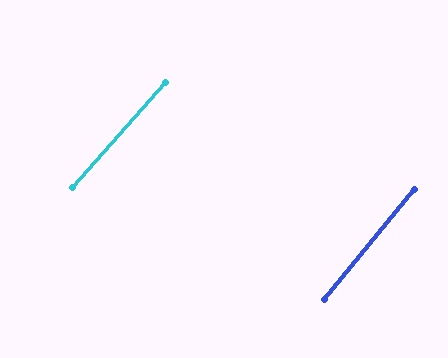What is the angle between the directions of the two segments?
Approximately 2 degrees.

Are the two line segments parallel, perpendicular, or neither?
Parallel — their directions differ by only 2.0°.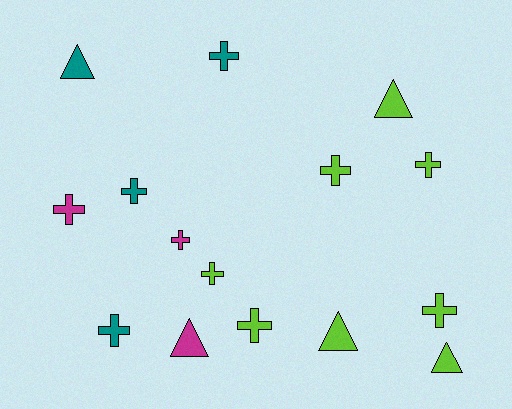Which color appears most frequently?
Lime, with 8 objects.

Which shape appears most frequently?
Cross, with 10 objects.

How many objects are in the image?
There are 15 objects.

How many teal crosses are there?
There are 3 teal crosses.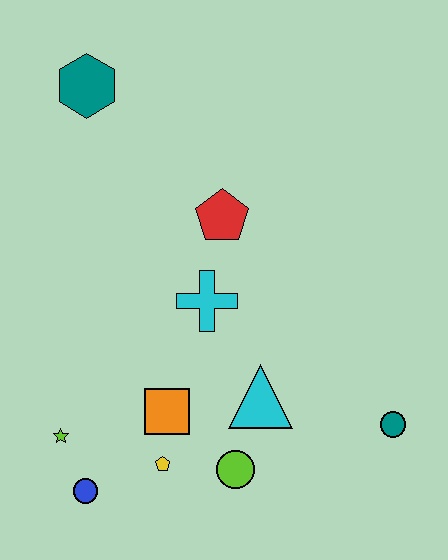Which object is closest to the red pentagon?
The cyan cross is closest to the red pentagon.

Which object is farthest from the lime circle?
The teal hexagon is farthest from the lime circle.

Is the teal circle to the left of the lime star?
No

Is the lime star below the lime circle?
No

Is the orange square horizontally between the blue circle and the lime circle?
Yes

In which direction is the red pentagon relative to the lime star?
The red pentagon is above the lime star.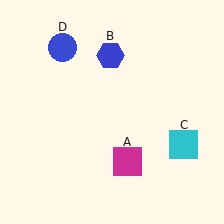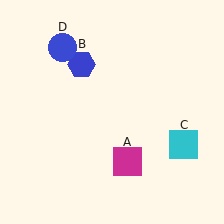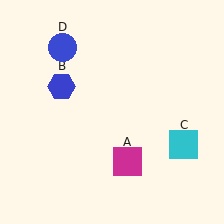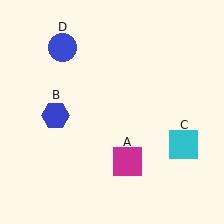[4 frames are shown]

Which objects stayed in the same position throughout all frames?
Magenta square (object A) and cyan square (object C) and blue circle (object D) remained stationary.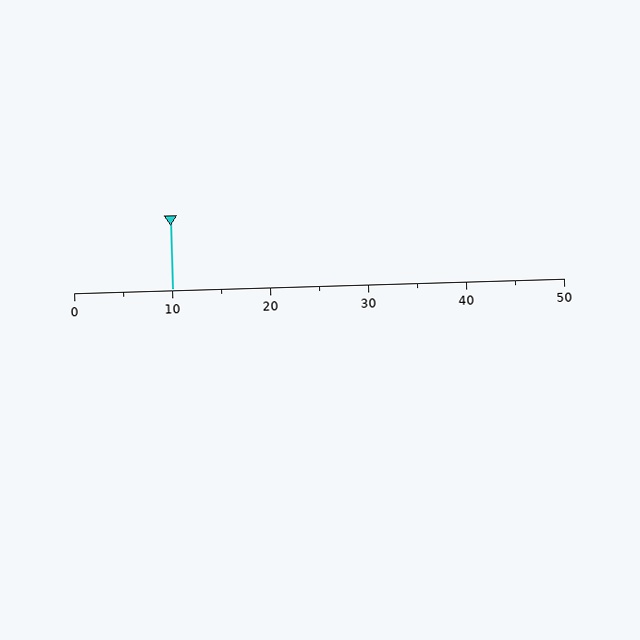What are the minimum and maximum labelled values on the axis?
The axis runs from 0 to 50.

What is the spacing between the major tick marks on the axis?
The major ticks are spaced 10 apart.